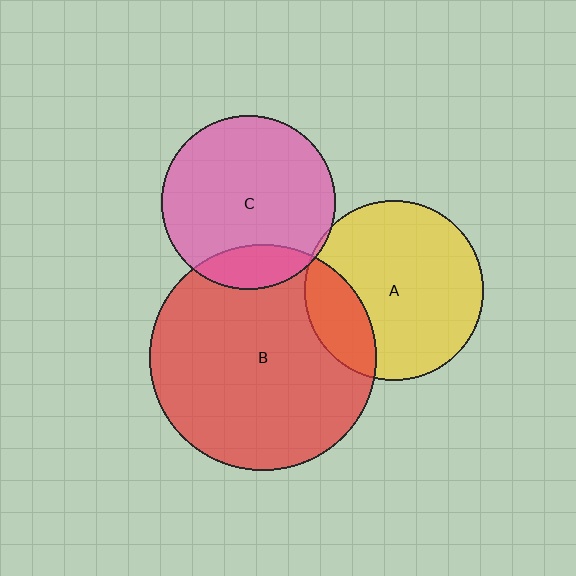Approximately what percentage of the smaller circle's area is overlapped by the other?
Approximately 15%.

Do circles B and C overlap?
Yes.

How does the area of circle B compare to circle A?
Approximately 1.6 times.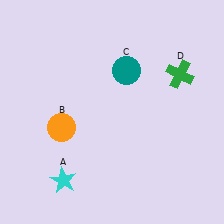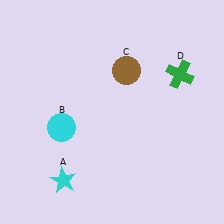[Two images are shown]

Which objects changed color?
B changed from orange to cyan. C changed from teal to brown.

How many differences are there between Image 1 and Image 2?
There are 2 differences between the two images.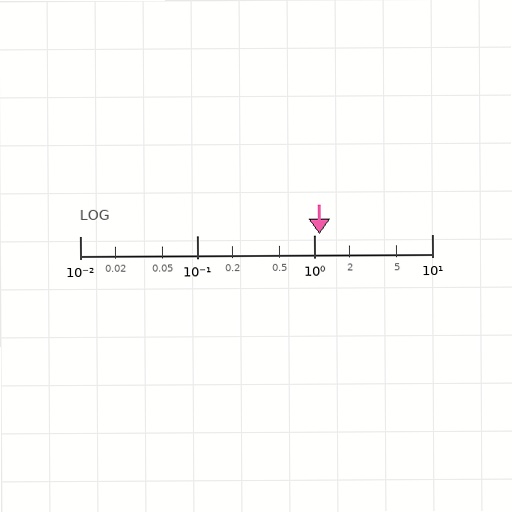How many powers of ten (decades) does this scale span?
The scale spans 3 decades, from 0.01 to 10.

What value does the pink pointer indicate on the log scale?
The pointer indicates approximately 1.1.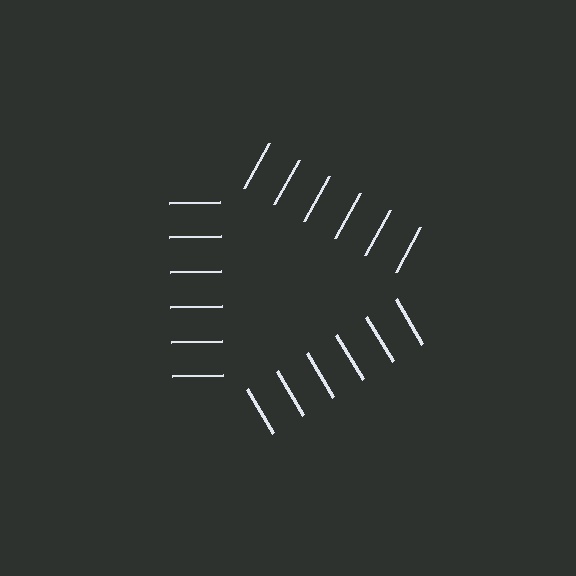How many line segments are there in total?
18 — 6 along each of the 3 edges.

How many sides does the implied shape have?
3 sides — the line-ends trace a triangle.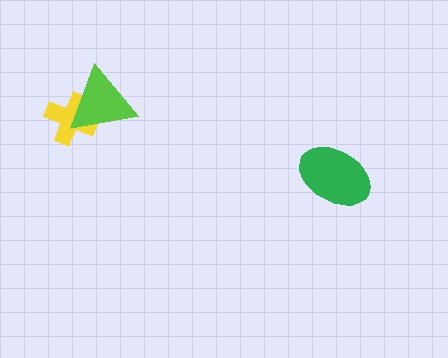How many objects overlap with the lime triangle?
1 object overlaps with the lime triangle.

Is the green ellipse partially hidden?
No, no other shape covers it.